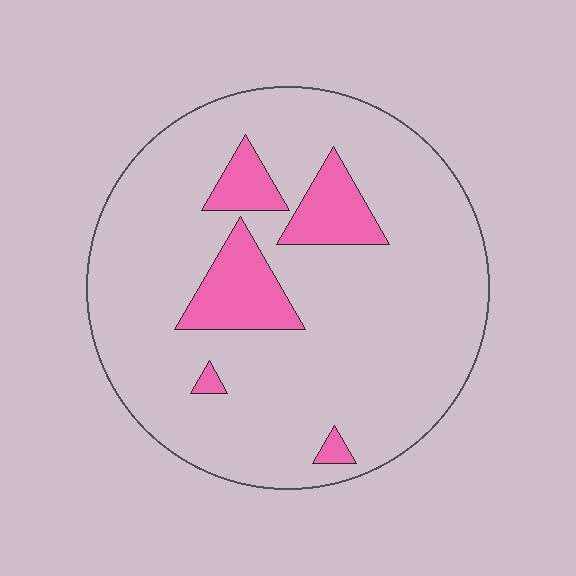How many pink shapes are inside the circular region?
5.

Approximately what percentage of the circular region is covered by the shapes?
Approximately 15%.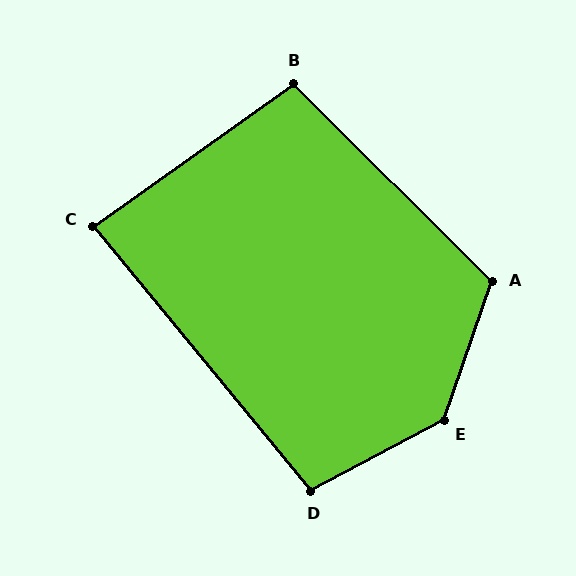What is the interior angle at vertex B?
Approximately 100 degrees (obtuse).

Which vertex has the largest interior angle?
E, at approximately 137 degrees.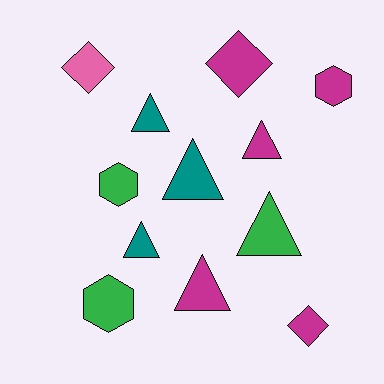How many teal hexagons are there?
There are no teal hexagons.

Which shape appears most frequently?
Triangle, with 6 objects.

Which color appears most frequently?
Magenta, with 5 objects.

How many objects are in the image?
There are 12 objects.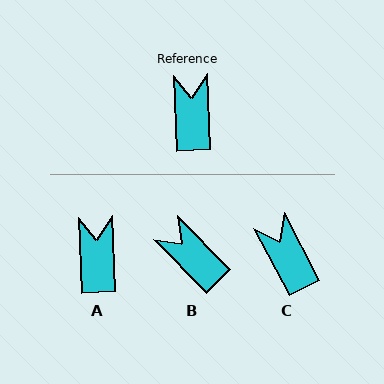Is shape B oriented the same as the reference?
No, it is off by about 42 degrees.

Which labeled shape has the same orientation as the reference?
A.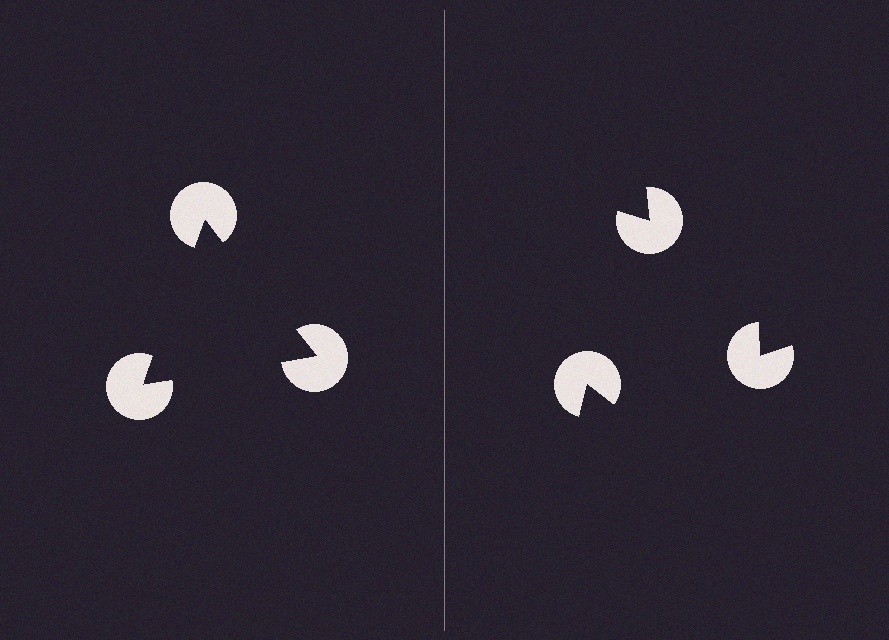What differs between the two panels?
The pac-man discs are positioned identically on both sides; only the wedge orientations differ. On the left they align to a triangle; on the right they are misaligned.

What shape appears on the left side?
An illusory triangle.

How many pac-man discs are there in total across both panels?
6 — 3 on each side.